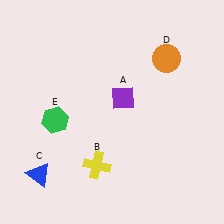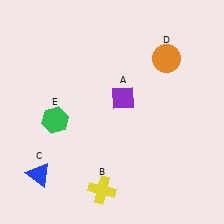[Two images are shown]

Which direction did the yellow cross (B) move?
The yellow cross (B) moved down.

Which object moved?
The yellow cross (B) moved down.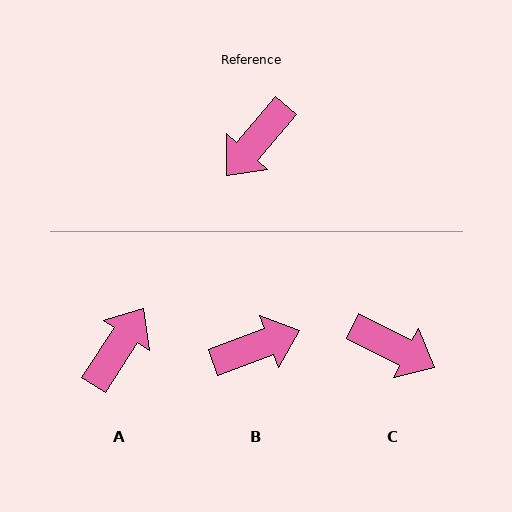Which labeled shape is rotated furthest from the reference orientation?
A, about 172 degrees away.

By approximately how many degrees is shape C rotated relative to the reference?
Approximately 104 degrees counter-clockwise.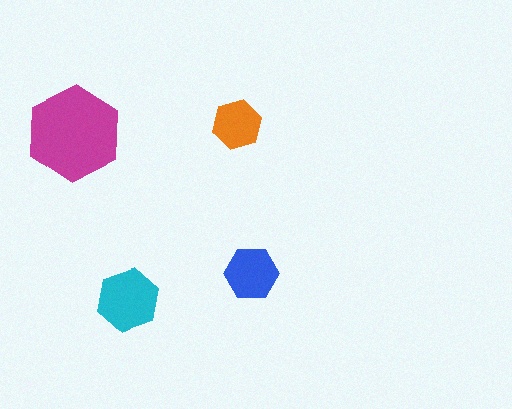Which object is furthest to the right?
The blue hexagon is rightmost.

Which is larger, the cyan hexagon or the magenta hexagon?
The magenta one.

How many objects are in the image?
There are 4 objects in the image.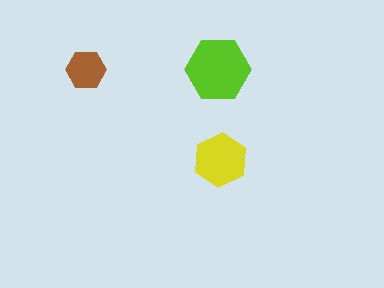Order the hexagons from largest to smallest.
the lime one, the yellow one, the brown one.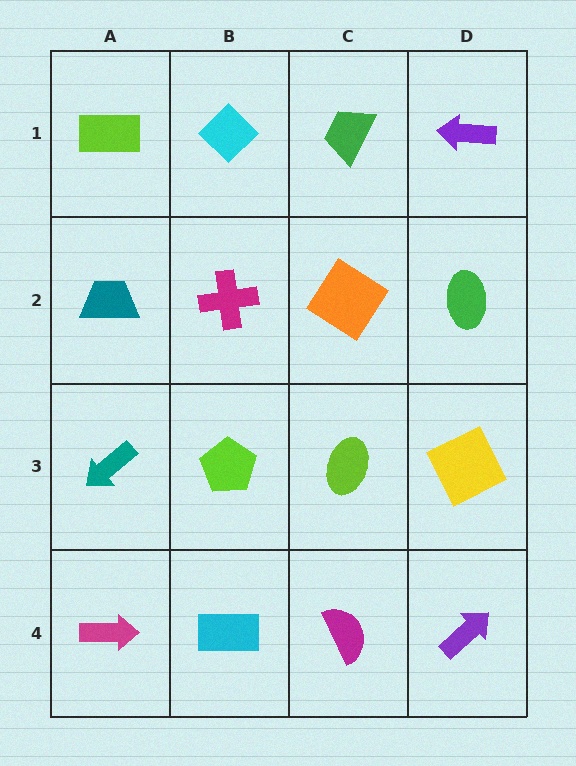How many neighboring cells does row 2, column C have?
4.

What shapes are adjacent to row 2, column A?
A lime rectangle (row 1, column A), a teal arrow (row 3, column A), a magenta cross (row 2, column B).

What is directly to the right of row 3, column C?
A yellow square.